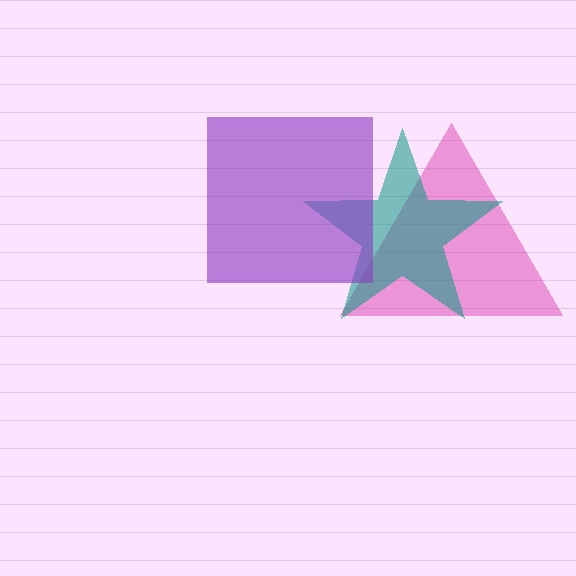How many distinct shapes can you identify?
There are 3 distinct shapes: a magenta triangle, a teal star, a purple square.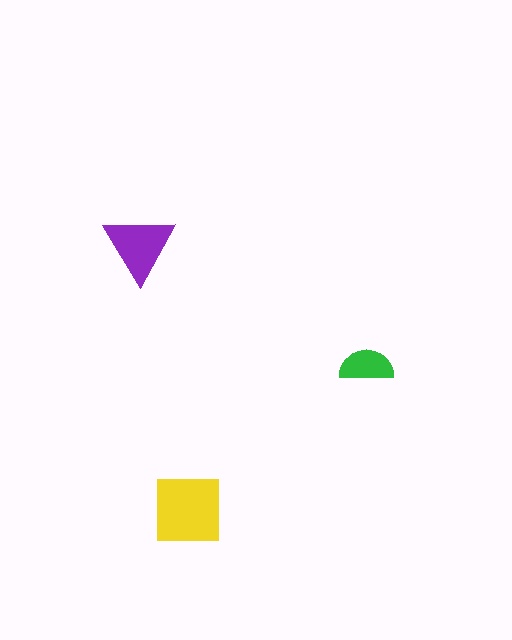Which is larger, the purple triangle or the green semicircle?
The purple triangle.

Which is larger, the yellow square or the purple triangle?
The yellow square.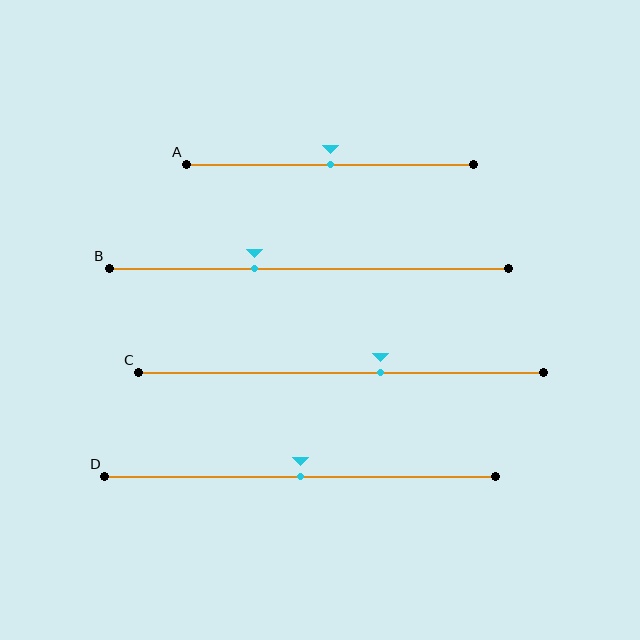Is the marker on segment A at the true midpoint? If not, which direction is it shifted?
Yes, the marker on segment A is at the true midpoint.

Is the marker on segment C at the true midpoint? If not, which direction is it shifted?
No, the marker on segment C is shifted to the right by about 10% of the segment length.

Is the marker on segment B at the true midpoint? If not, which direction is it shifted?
No, the marker on segment B is shifted to the left by about 14% of the segment length.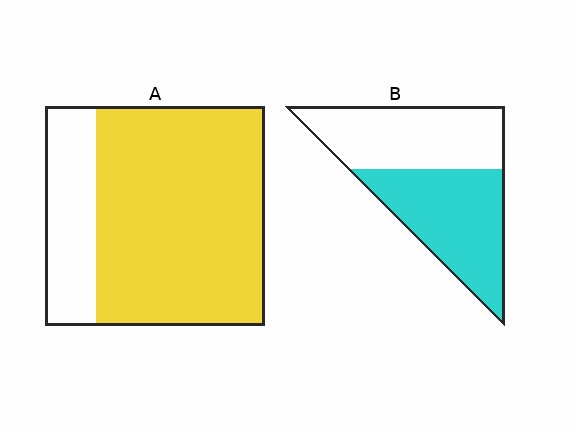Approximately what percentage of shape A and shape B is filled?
A is approximately 75% and B is approximately 50%.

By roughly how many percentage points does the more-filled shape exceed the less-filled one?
By roughly 25 percentage points (A over B).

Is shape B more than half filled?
Roughly half.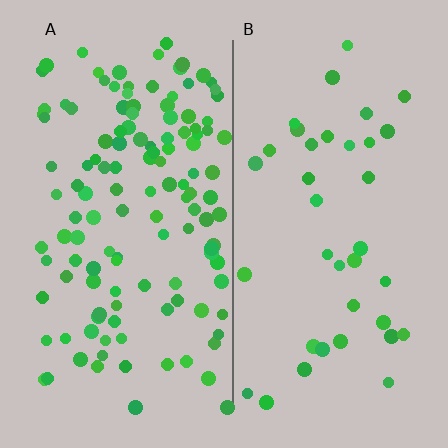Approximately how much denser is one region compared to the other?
Approximately 3.4× — region A over region B.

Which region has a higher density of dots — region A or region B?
A (the left).